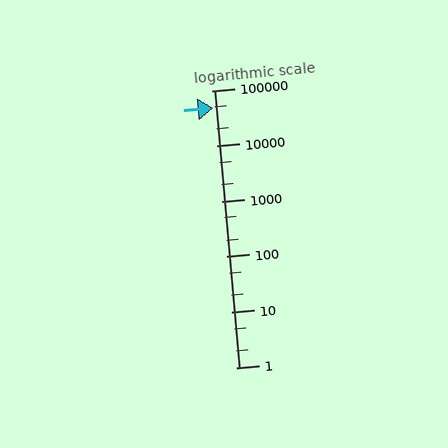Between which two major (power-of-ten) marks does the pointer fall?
The pointer is between 10000 and 100000.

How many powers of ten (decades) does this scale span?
The scale spans 5 decades, from 1 to 100000.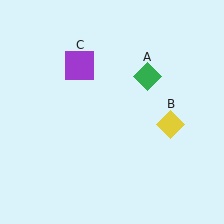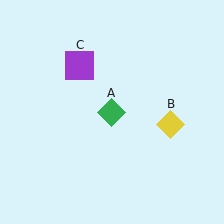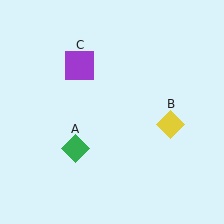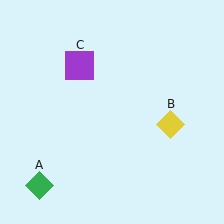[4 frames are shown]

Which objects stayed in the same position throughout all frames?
Yellow diamond (object B) and purple square (object C) remained stationary.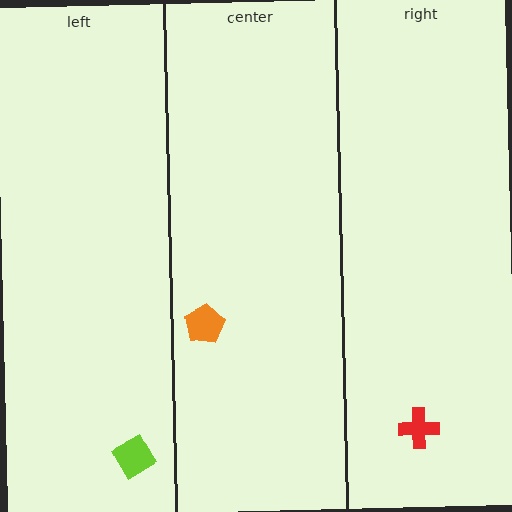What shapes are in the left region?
The lime diamond.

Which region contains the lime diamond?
The left region.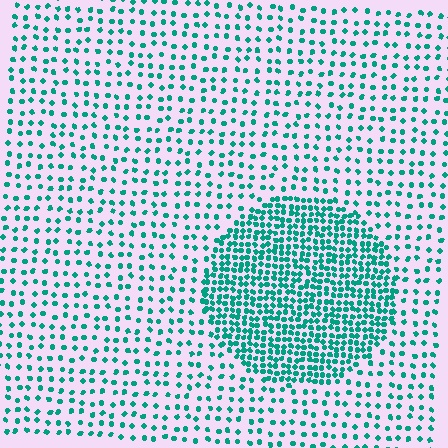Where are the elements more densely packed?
The elements are more densely packed inside the circle boundary.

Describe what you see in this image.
The image contains small teal elements arranged at two different densities. A circle-shaped region is visible where the elements are more densely packed than the surrounding area.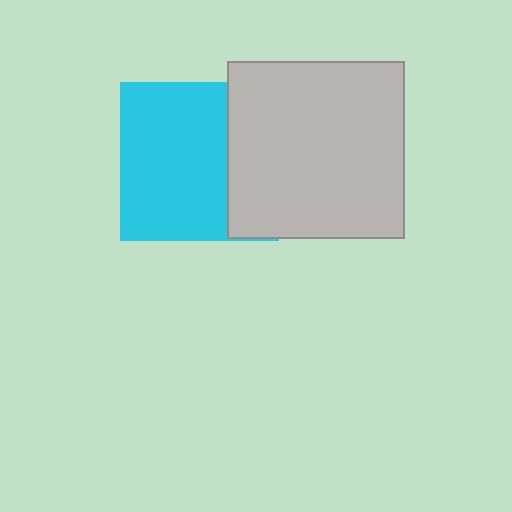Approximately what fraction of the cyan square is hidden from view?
Roughly 32% of the cyan square is hidden behind the light gray square.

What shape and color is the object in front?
The object in front is a light gray square.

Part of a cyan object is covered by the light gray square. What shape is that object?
It is a square.